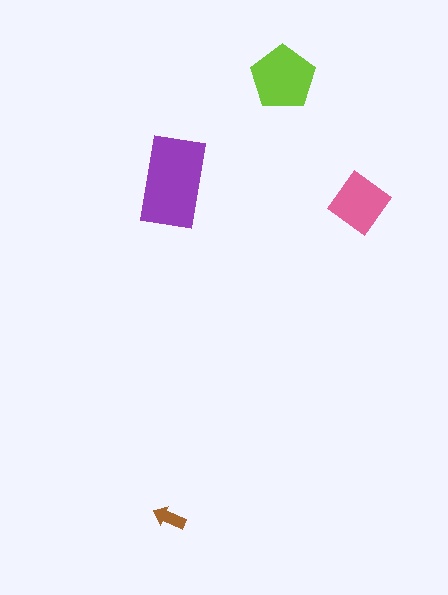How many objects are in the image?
There are 4 objects in the image.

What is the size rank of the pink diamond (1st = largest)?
3rd.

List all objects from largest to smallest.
The purple rectangle, the lime pentagon, the pink diamond, the brown arrow.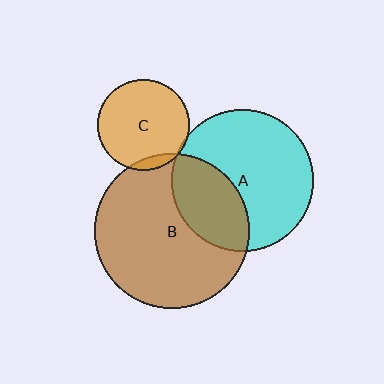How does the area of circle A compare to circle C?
Approximately 2.4 times.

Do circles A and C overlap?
Yes.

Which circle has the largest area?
Circle B (brown).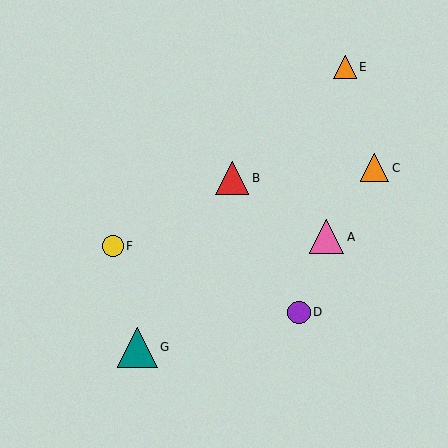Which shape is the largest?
The teal triangle (labeled G) is the largest.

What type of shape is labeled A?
Shape A is a pink triangle.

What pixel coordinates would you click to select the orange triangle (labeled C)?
Click at (375, 168) to select the orange triangle C.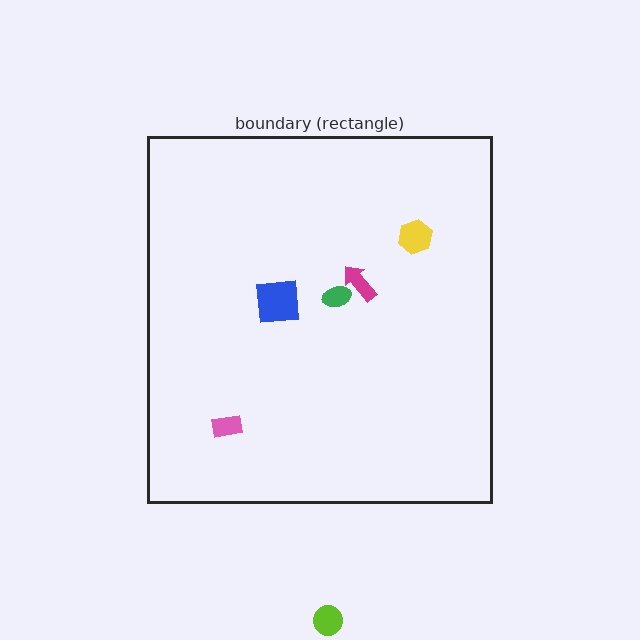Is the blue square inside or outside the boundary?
Inside.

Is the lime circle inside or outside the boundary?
Outside.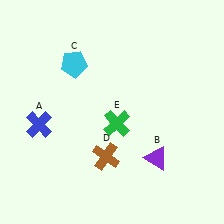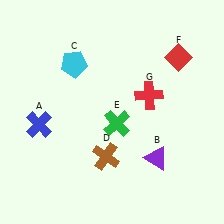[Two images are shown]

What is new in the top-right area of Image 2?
A red cross (G) was added in the top-right area of Image 2.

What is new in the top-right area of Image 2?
A red diamond (F) was added in the top-right area of Image 2.